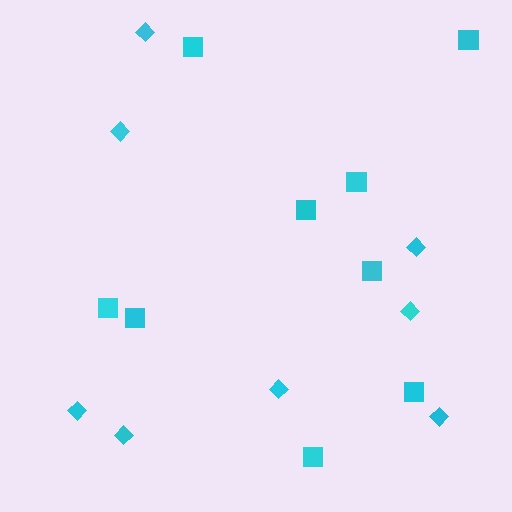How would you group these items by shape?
There are 2 groups: one group of squares (9) and one group of diamonds (8).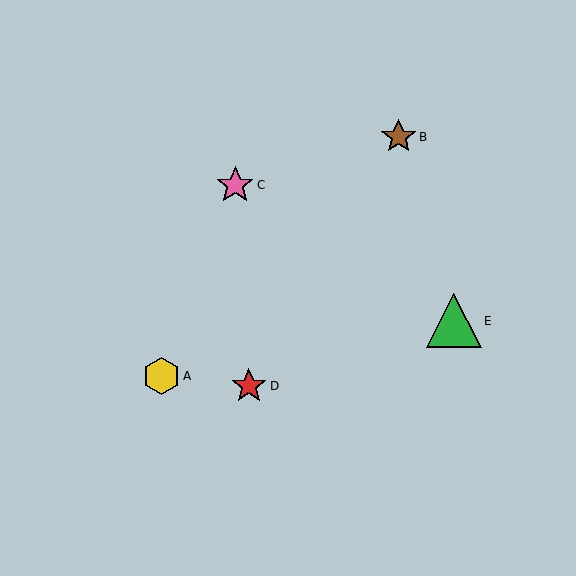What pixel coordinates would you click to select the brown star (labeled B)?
Click at (399, 137) to select the brown star B.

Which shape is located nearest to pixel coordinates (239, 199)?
The pink star (labeled C) at (235, 185) is nearest to that location.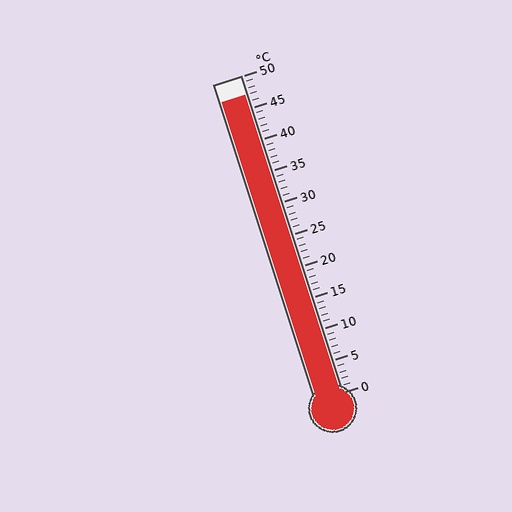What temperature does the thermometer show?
The thermometer shows approximately 47°C.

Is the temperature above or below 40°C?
The temperature is above 40°C.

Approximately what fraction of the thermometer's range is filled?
The thermometer is filled to approximately 95% of its range.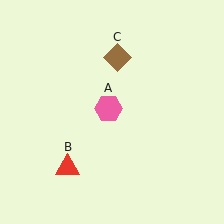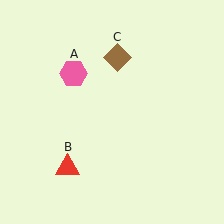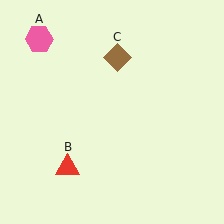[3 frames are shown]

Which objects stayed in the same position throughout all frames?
Red triangle (object B) and brown diamond (object C) remained stationary.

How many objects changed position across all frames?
1 object changed position: pink hexagon (object A).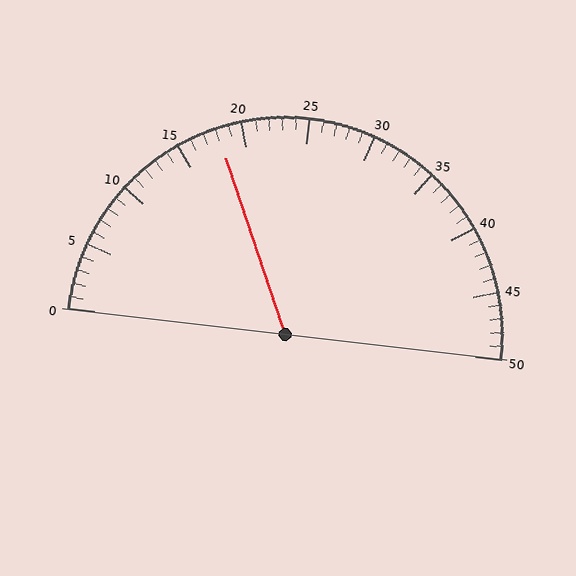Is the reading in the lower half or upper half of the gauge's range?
The reading is in the lower half of the range (0 to 50).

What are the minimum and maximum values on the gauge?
The gauge ranges from 0 to 50.